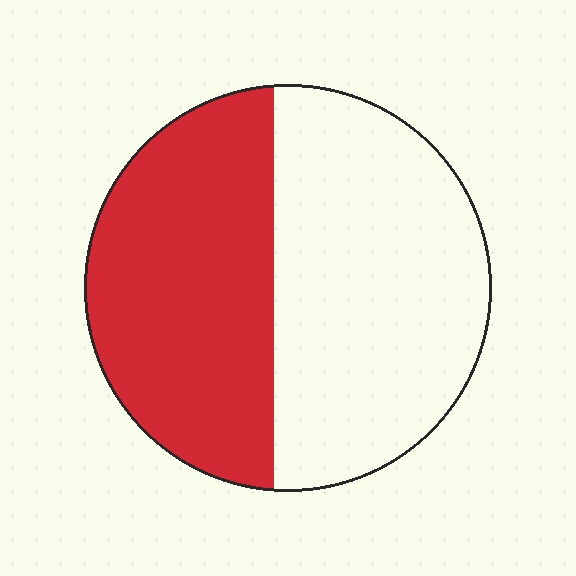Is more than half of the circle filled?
No.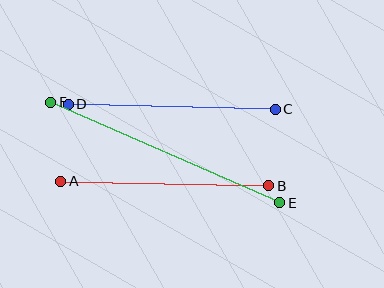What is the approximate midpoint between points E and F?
The midpoint is at approximately (165, 153) pixels.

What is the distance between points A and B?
The distance is approximately 208 pixels.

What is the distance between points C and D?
The distance is approximately 207 pixels.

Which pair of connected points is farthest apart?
Points E and F are farthest apart.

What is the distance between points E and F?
The distance is approximately 250 pixels.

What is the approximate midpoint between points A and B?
The midpoint is at approximately (165, 184) pixels.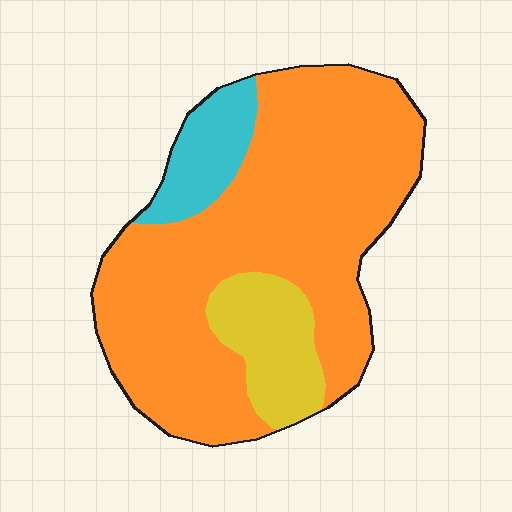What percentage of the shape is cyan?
Cyan takes up about one tenth (1/10) of the shape.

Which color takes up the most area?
Orange, at roughly 75%.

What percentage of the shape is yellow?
Yellow covers roughly 15% of the shape.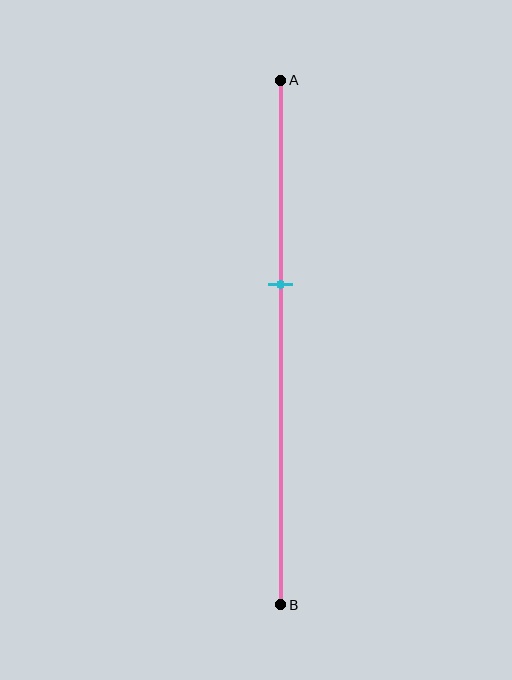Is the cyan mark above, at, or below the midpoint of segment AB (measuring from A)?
The cyan mark is above the midpoint of segment AB.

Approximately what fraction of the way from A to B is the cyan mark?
The cyan mark is approximately 40% of the way from A to B.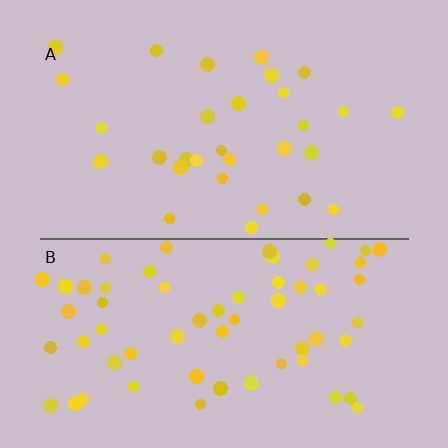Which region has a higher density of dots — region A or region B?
B (the bottom).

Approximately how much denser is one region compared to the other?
Approximately 2.0× — region B over region A.